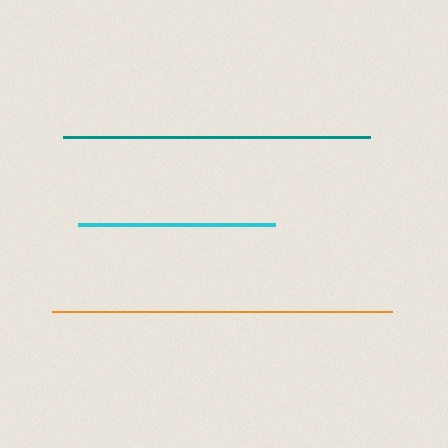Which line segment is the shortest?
The cyan line is the shortest at approximately 197 pixels.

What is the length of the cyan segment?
The cyan segment is approximately 197 pixels long.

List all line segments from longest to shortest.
From longest to shortest: orange, teal, cyan.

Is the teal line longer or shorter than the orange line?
The orange line is longer than the teal line.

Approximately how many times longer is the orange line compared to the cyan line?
The orange line is approximately 1.7 times the length of the cyan line.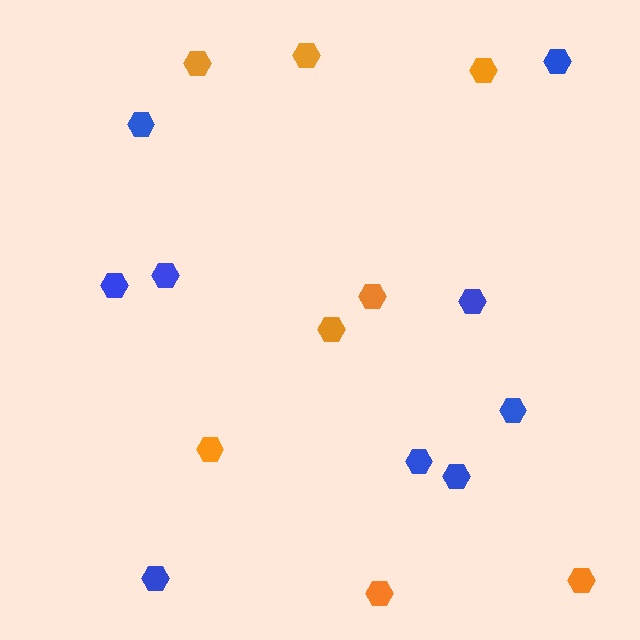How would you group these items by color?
There are 2 groups: one group of blue hexagons (9) and one group of orange hexagons (8).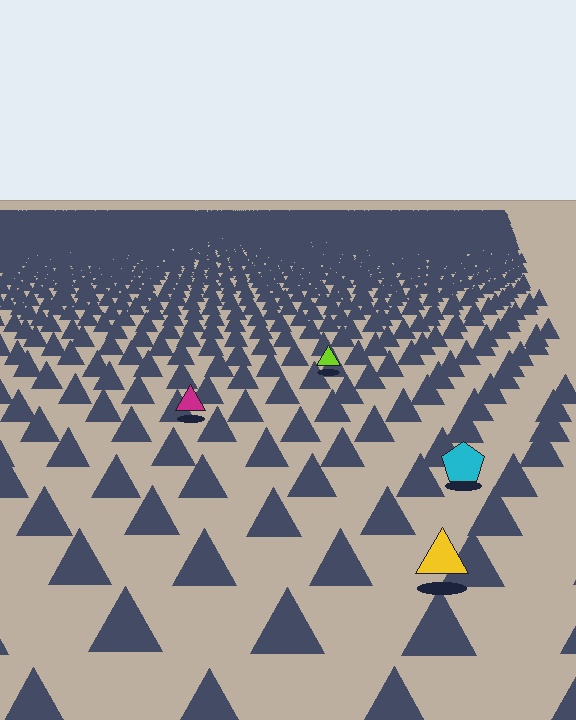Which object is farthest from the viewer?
The lime triangle is farthest from the viewer. It appears smaller and the ground texture around it is denser.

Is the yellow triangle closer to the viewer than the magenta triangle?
Yes. The yellow triangle is closer — you can tell from the texture gradient: the ground texture is coarser near it.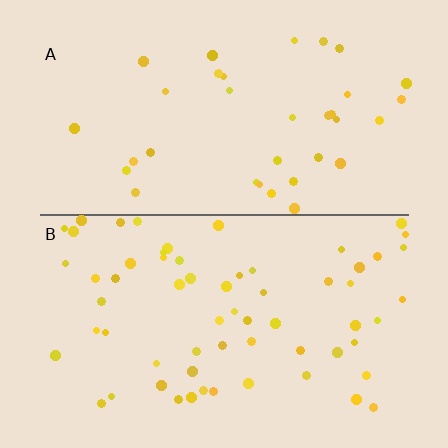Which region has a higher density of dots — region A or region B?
B (the bottom).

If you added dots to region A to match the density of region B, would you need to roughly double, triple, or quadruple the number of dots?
Approximately double.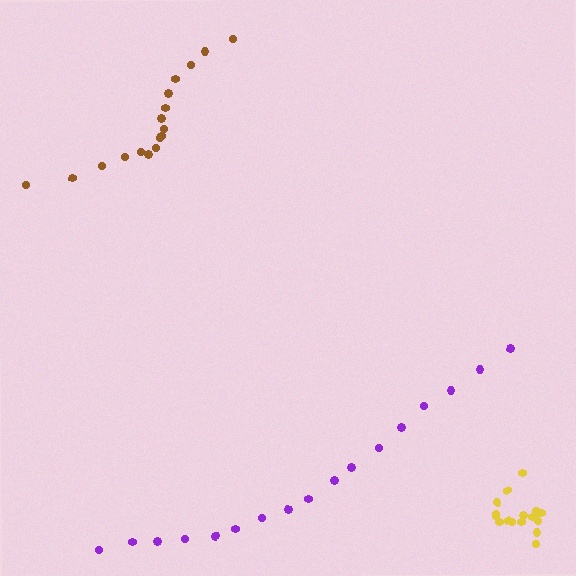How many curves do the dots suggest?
There are 3 distinct paths.